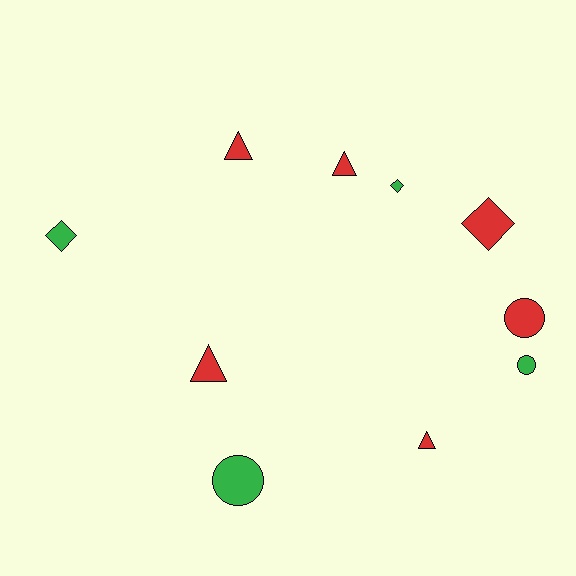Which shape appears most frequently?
Triangle, with 4 objects.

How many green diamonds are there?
There are 2 green diamonds.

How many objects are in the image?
There are 10 objects.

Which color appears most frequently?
Red, with 6 objects.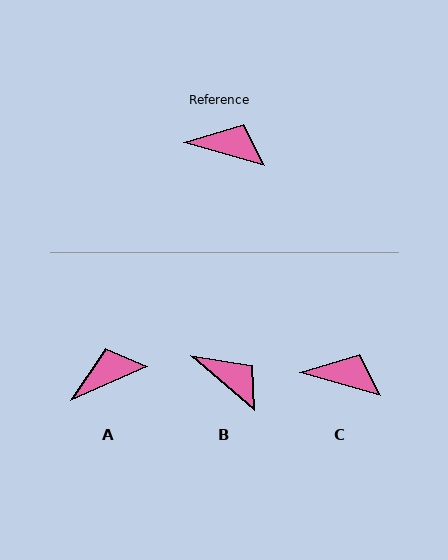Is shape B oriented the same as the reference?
No, it is off by about 25 degrees.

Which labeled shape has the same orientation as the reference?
C.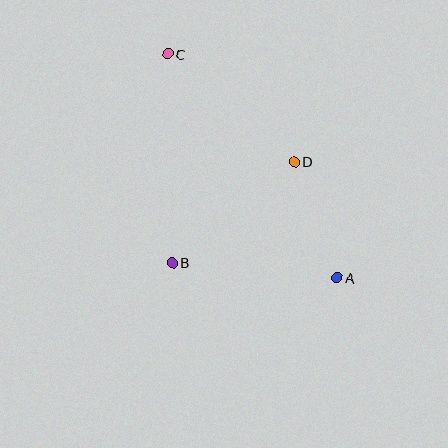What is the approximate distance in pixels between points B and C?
The distance between B and C is approximately 209 pixels.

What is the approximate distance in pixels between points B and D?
The distance between B and D is approximately 159 pixels.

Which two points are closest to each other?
Points A and D are closest to each other.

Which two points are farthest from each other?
Points A and C are farthest from each other.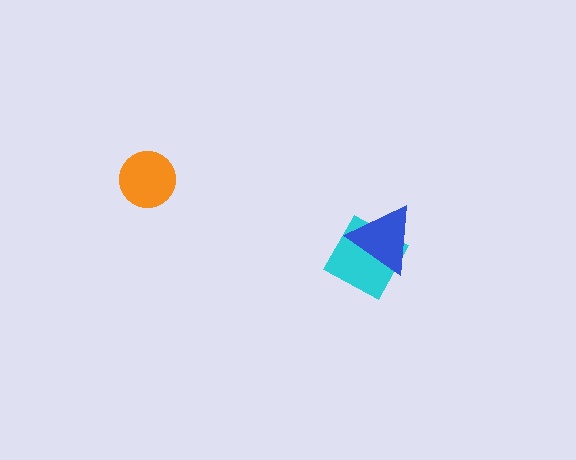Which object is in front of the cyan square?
The blue triangle is in front of the cyan square.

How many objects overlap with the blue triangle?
1 object overlaps with the blue triangle.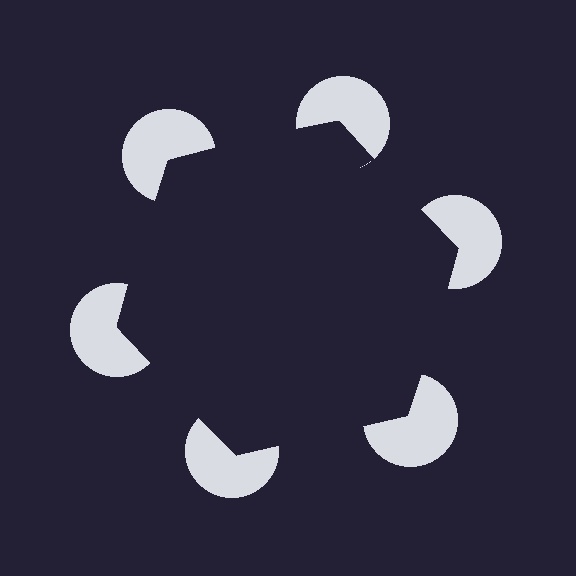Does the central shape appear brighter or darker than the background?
It typically appears slightly darker than the background, even though no actual brightness change is drawn.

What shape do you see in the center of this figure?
An illusory hexagon — its edges are inferred from the aligned wedge cuts in the pac-man discs, not physically drawn.